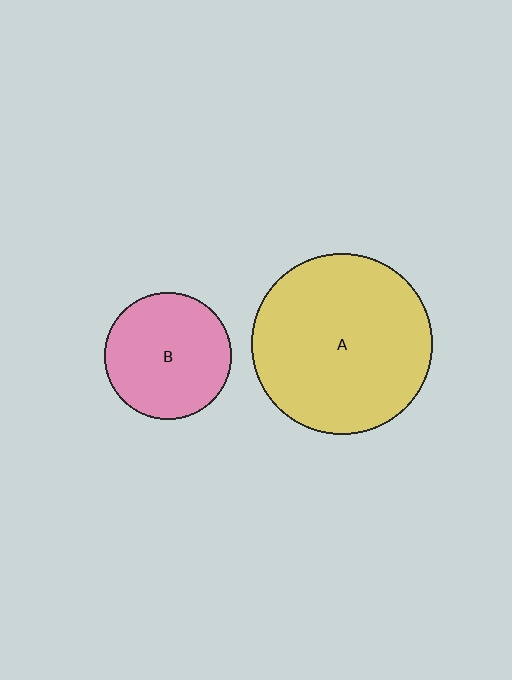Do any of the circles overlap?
No, none of the circles overlap.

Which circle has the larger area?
Circle A (yellow).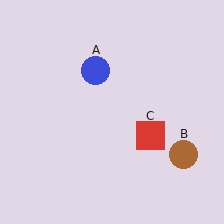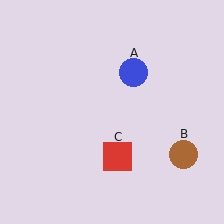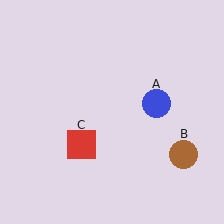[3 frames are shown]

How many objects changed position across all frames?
2 objects changed position: blue circle (object A), red square (object C).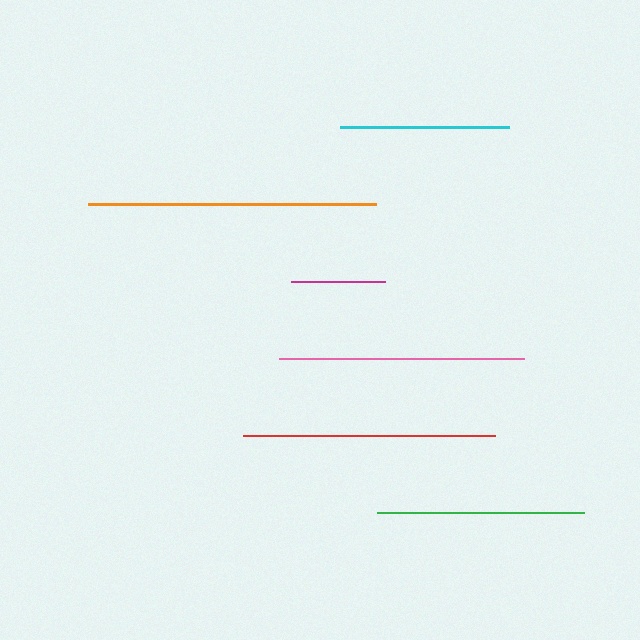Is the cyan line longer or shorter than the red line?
The red line is longer than the cyan line.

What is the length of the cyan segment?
The cyan segment is approximately 169 pixels long.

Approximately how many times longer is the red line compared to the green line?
The red line is approximately 1.2 times the length of the green line.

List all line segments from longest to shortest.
From longest to shortest: orange, red, pink, green, cyan, magenta.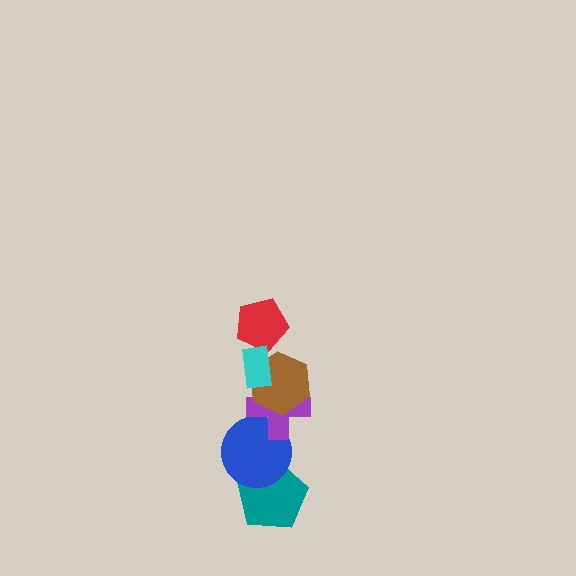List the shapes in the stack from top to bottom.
From top to bottom: the cyan rectangle, the red pentagon, the brown hexagon, the purple cross, the blue circle, the teal pentagon.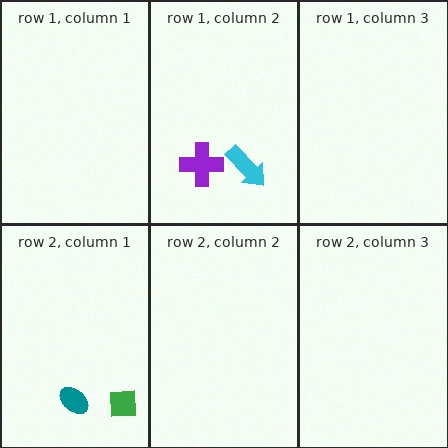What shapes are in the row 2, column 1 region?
The teal ellipse, the green square.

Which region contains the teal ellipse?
The row 2, column 1 region.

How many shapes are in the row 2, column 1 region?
2.